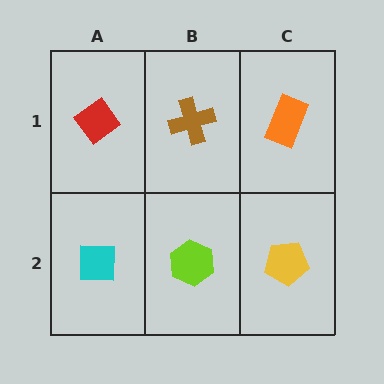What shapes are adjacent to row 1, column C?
A yellow pentagon (row 2, column C), a brown cross (row 1, column B).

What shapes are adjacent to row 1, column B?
A lime hexagon (row 2, column B), a red diamond (row 1, column A), an orange rectangle (row 1, column C).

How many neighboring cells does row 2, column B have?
3.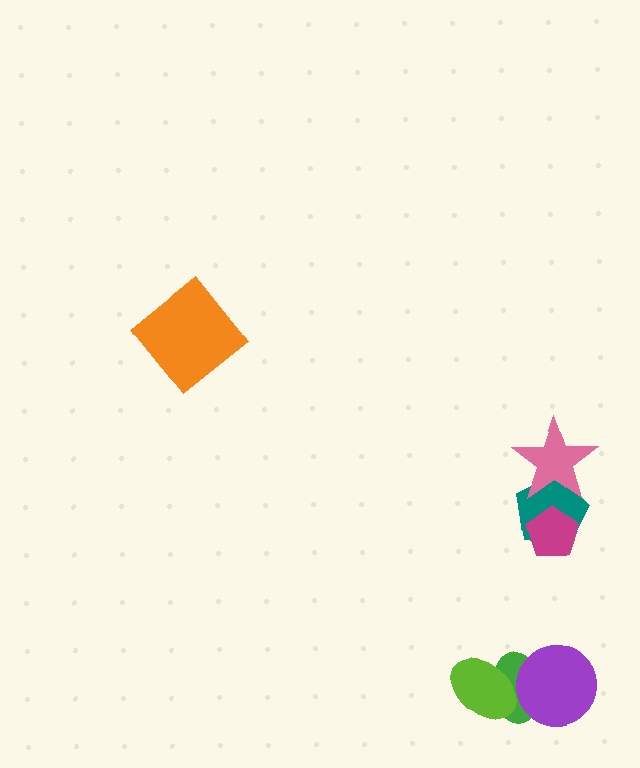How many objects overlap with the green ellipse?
2 objects overlap with the green ellipse.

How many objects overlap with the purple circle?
1 object overlaps with the purple circle.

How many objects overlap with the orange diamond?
0 objects overlap with the orange diamond.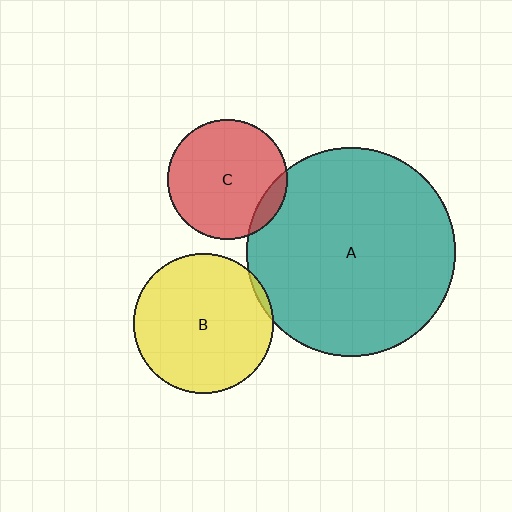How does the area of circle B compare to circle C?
Approximately 1.4 times.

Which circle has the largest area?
Circle A (teal).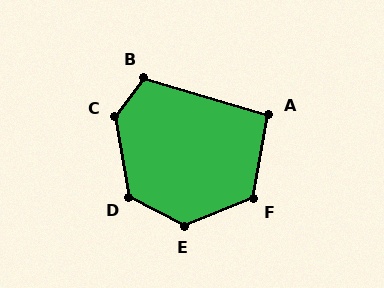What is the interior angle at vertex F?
Approximately 122 degrees (obtuse).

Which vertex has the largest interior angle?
C, at approximately 133 degrees.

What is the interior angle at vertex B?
Approximately 110 degrees (obtuse).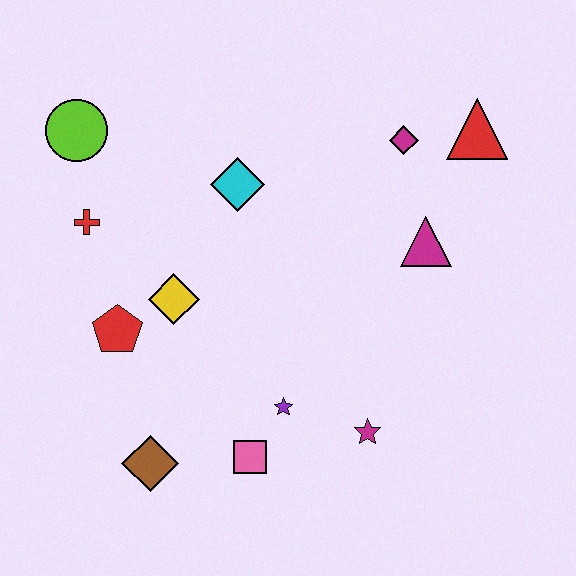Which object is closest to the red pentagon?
The yellow diamond is closest to the red pentagon.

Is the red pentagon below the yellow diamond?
Yes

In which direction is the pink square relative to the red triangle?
The pink square is below the red triangle.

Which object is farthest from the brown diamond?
The red triangle is farthest from the brown diamond.